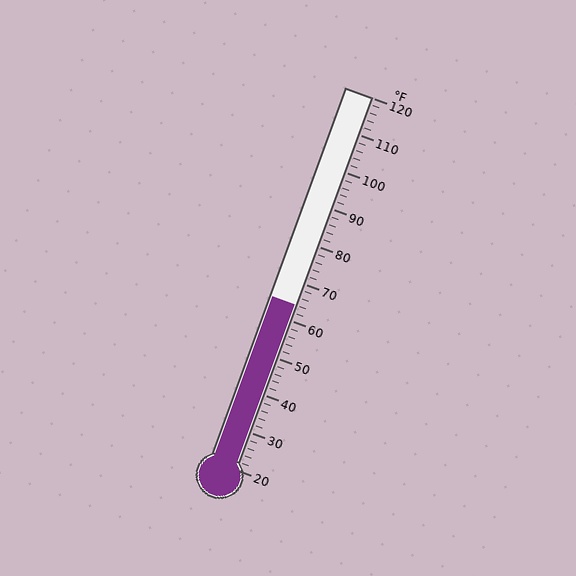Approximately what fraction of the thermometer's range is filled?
The thermometer is filled to approximately 45% of its range.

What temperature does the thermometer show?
The thermometer shows approximately 64°F.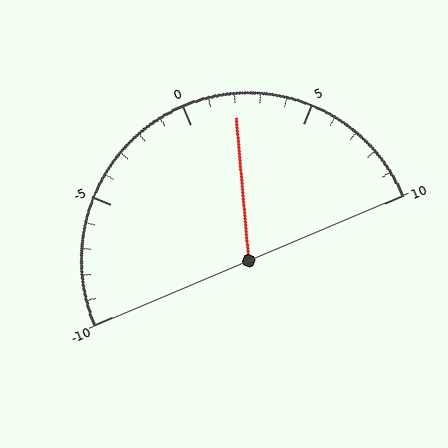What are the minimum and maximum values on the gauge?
The gauge ranges from -10 to 10.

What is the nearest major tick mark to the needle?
The nearest major tick mark is 0.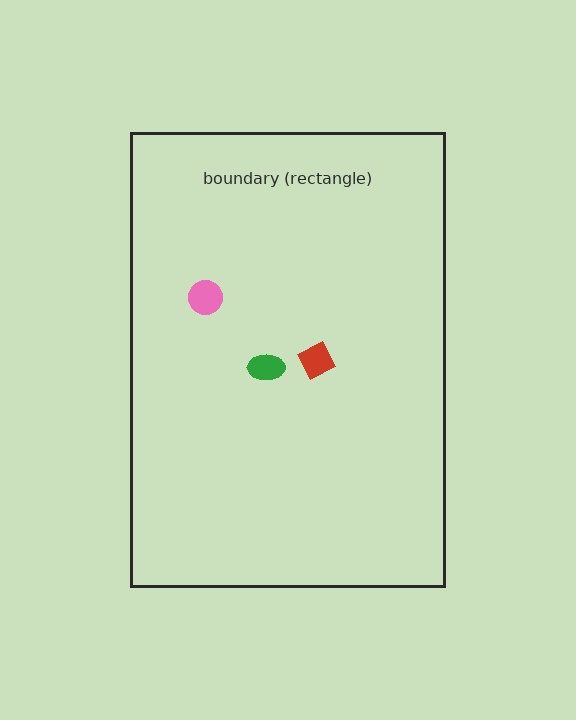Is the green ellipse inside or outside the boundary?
Inside.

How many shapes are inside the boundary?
3 inside, 0 outside.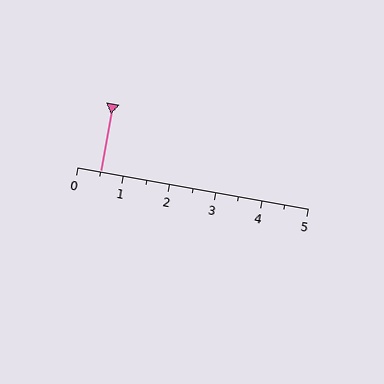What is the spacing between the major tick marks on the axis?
The major ticks are spaced 1 apart.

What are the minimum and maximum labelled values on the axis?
The axis runs from 0 to 5.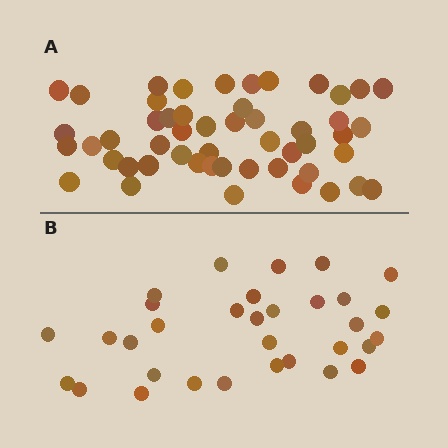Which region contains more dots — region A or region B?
Region A (the top region) has more dots.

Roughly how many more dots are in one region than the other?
Region A has approximately 20 more dots than region B.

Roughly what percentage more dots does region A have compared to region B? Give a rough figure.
About 60% more.